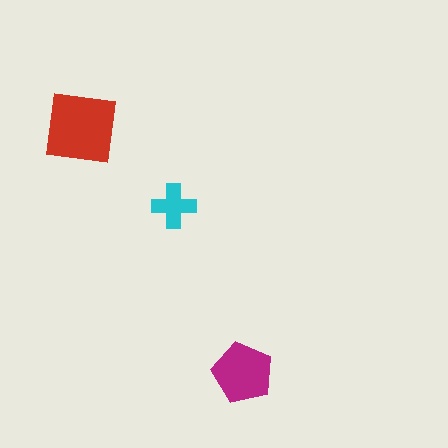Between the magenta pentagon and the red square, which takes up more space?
The red square.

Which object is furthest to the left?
The red square is leftmost.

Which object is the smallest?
The cyan cross.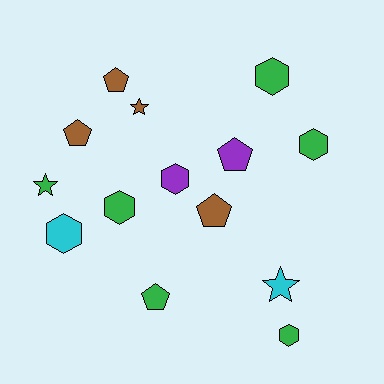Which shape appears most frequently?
Hexagon, with 6 objects.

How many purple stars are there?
There are no purple stars.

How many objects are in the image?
There are 14 objects.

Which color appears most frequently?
Green, with 6 objects.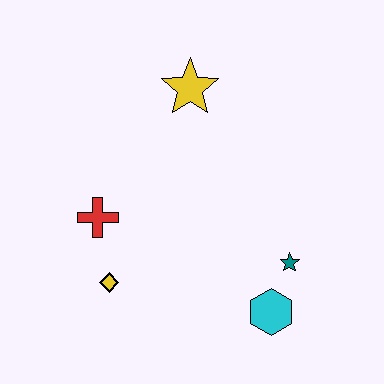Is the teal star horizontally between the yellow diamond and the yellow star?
No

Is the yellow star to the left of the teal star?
Yes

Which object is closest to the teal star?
The cyan hexagon is closest to the teal star.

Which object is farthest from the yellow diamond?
The yellow star is farthest from the yellow diamond.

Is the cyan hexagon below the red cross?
Yes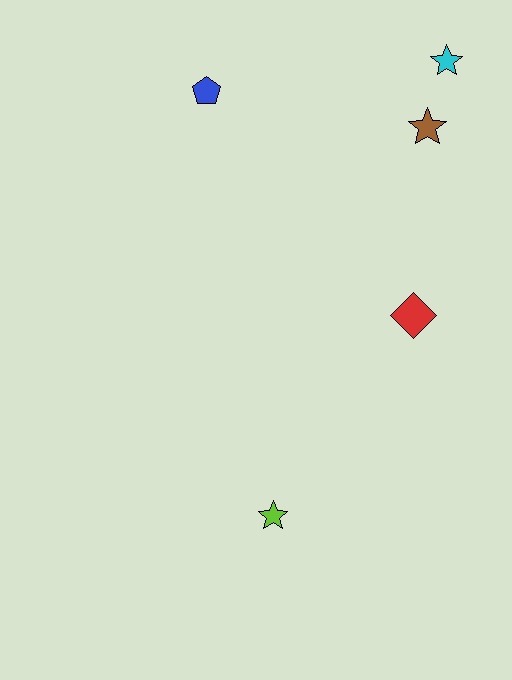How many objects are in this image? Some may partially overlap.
There are 5 objects.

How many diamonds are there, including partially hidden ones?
There is 1 diamond.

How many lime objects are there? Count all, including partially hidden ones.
There is 1 lime object.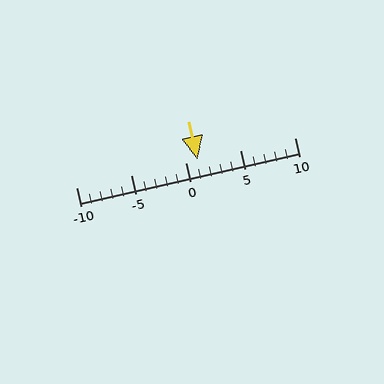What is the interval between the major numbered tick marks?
The major tick marks are spaced 5 units apart.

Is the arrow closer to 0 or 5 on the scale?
The arrow is closer to 0.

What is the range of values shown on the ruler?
The ruler shows values from -10 to 10.